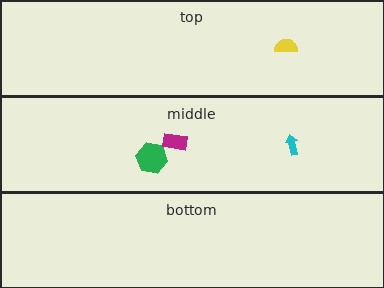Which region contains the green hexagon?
The middle region.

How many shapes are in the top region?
1.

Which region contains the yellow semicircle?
The top region.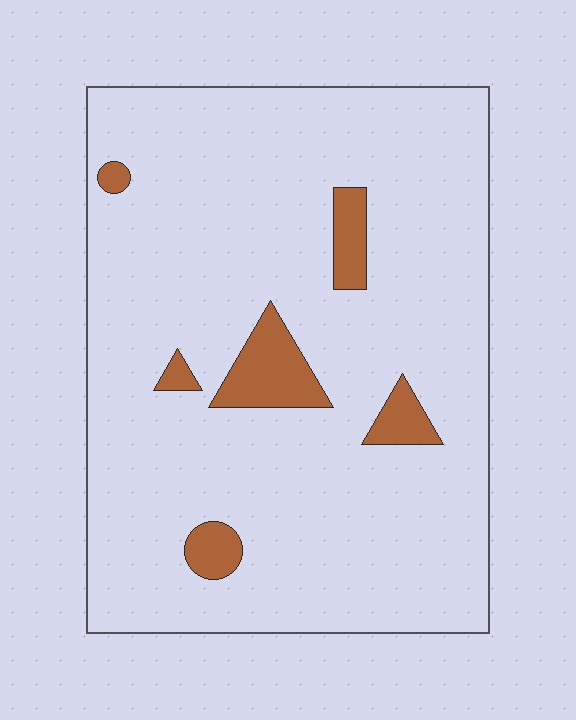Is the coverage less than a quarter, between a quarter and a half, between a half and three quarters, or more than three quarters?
Less than a quarter.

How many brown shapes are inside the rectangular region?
6.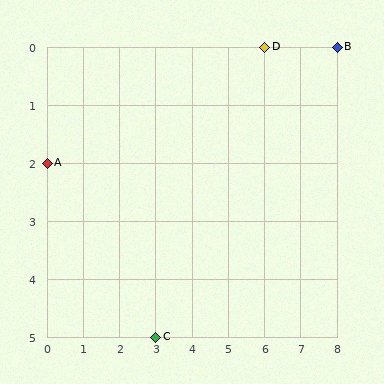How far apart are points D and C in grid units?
Points D and C are 3 columns and 5 rows apart (about 5.8 grid units diagonally).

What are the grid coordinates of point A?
Point A is at grid coordinates (0, 2).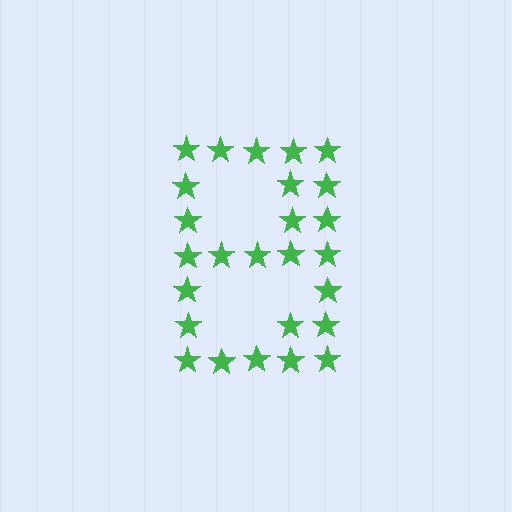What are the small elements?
The small elements are stars.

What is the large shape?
The large shape is the letter B.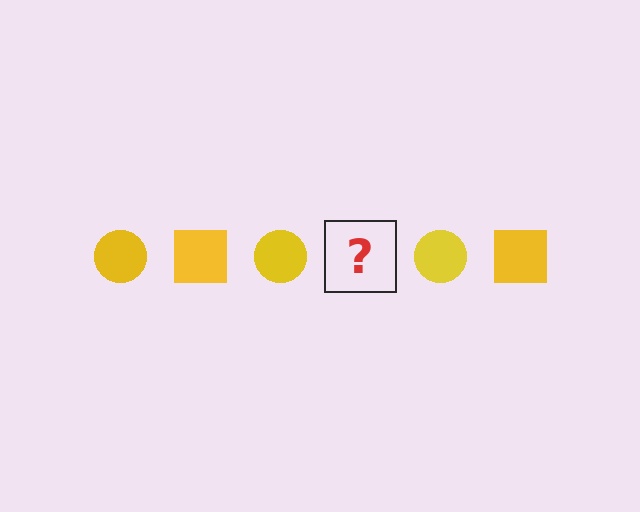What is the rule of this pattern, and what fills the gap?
The rule is that the pattern cycles through circle, square shapes in yellow. The gap should be filled with a yellow square.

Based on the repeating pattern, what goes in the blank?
The blank should be a yellow square.